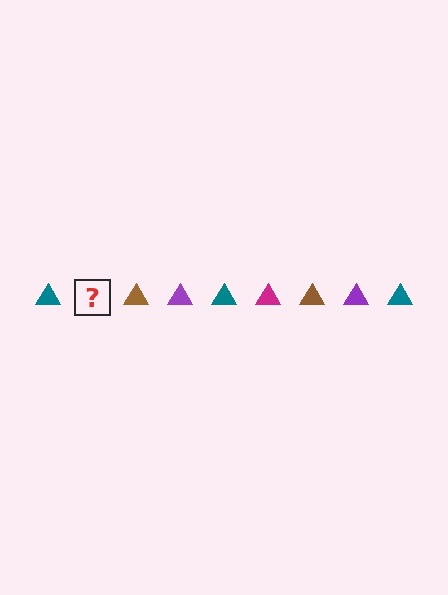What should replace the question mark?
The question mark should be replaced with a magenta triangle.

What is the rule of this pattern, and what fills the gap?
The rule is that the pattern cycles through teal, magenta, brown, purple triangles. The gap should be filled with a magenta triangle.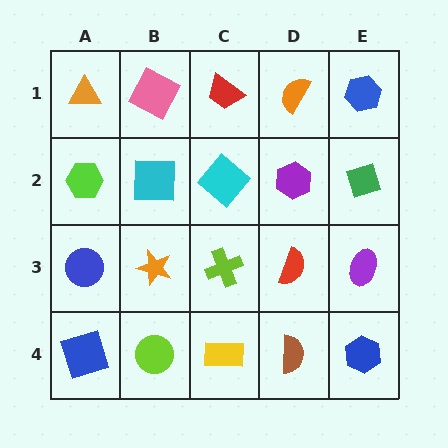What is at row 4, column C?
A yellow rectangle.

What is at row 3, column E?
A purple ellipse.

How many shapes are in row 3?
5 shapes.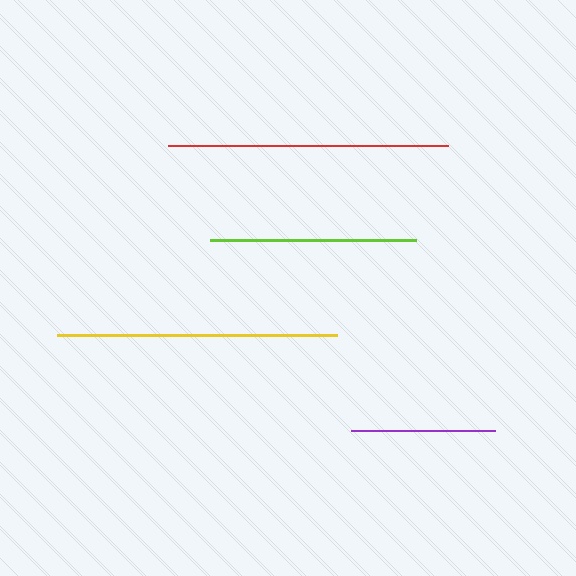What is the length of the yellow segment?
The yellow segment is approximately 280 pixels long.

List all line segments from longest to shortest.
From longest to shortest: red, yellow, lime, purple.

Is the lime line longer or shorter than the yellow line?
The yellow line is longer than the lime line.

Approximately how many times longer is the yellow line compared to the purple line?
The yellow line is approximately 1.9 times the length of the purple line.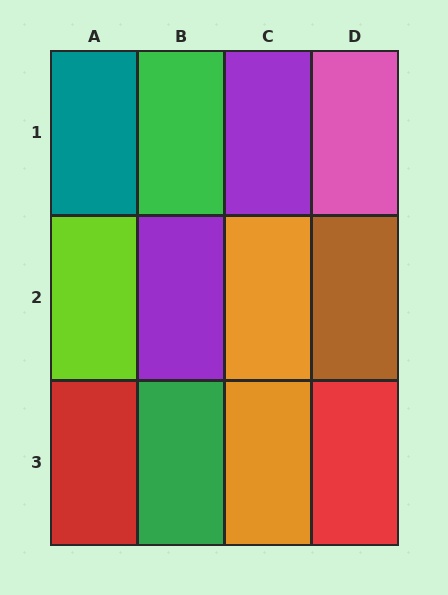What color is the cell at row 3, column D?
Red.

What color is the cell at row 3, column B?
Green.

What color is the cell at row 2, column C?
Orange.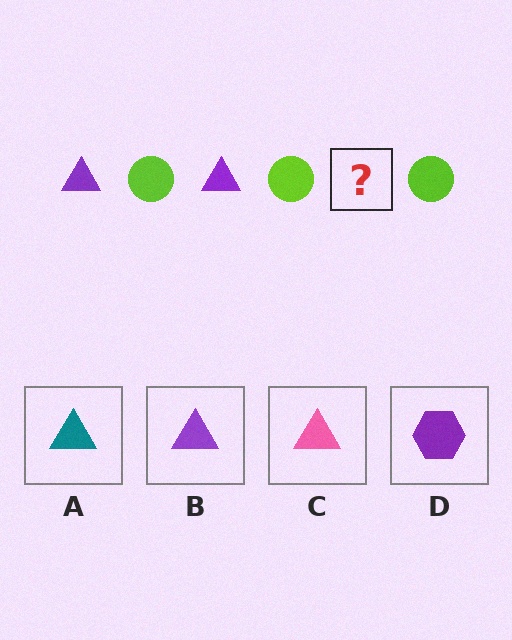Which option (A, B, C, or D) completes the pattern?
B.